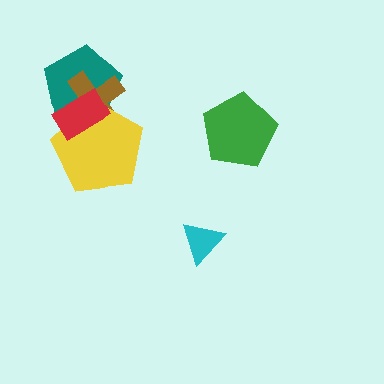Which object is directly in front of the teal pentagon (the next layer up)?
The brown cross is directly in front of the teal pentagon.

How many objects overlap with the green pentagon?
0 objects overlap with the green pentagon.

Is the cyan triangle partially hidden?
No, no other shape covers it.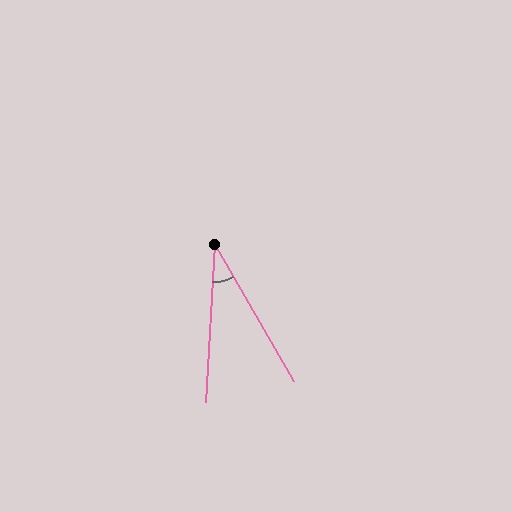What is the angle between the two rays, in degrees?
Approximately 33 degrees.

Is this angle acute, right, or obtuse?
It is acute.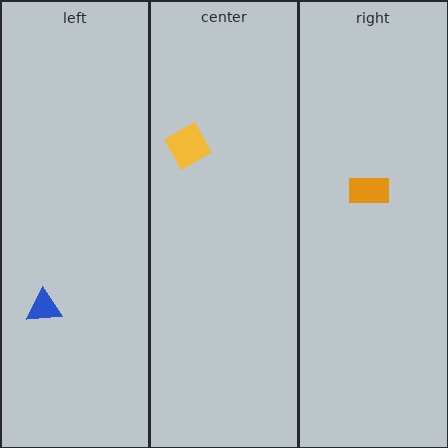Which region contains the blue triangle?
The left region.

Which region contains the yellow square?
The center region.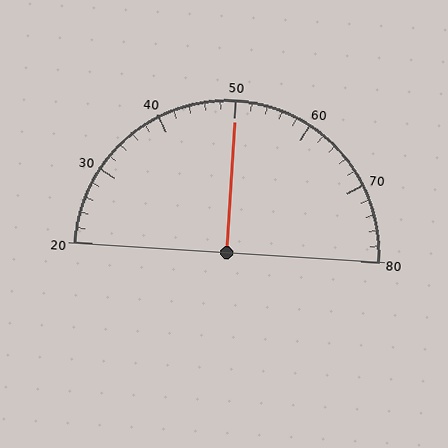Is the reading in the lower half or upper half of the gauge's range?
The reading is in the upper half of the range (20 to 80).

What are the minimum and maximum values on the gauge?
The gauge ranges from 20 to 80.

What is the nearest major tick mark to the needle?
The nearest major tick mark is 50.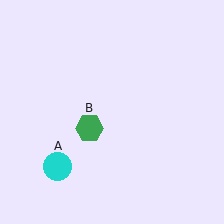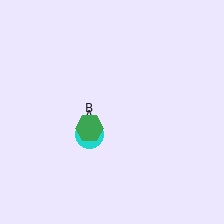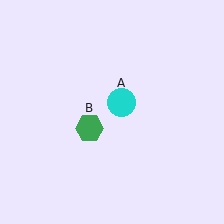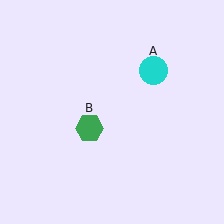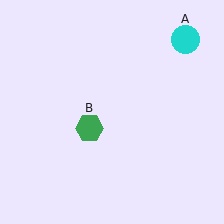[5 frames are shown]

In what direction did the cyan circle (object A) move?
The cyan circle (object A) moved up and to the right.